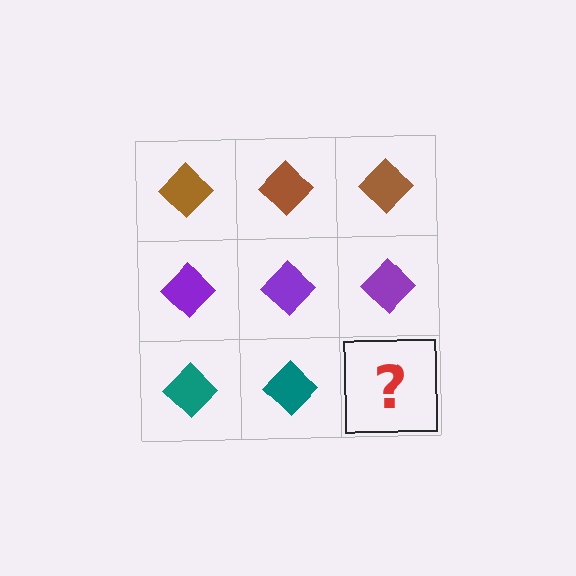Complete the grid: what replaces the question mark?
The question mark should be replaced with a teal diamond.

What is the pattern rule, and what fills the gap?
The rule is that each row has a consistent color. The gap should be filled with a teal diamond.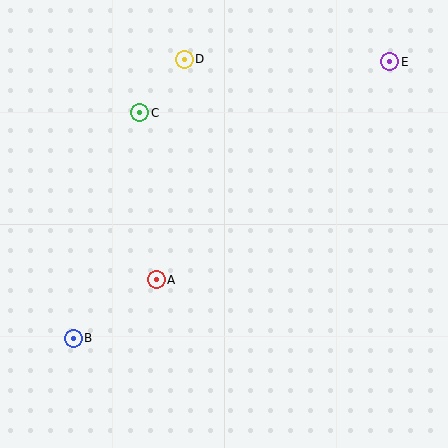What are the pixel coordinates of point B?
Point B is at (73, 338).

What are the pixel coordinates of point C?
Point C is at (140, 113).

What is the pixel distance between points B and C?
The distance between B and C is 235 pixels.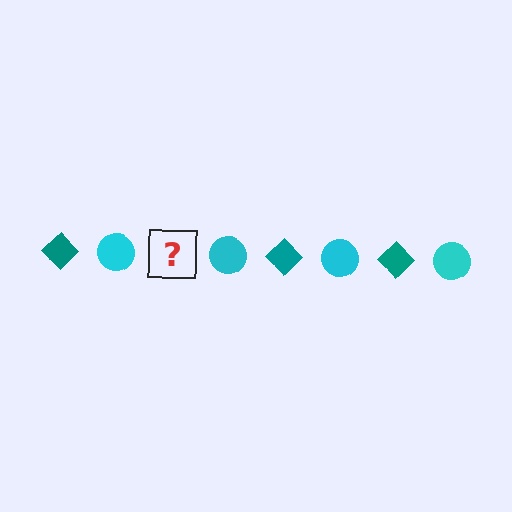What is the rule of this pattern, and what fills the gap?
The rule is that the pattern alternates between teal diamond and cyan circle. The gap should be filled with a teal diamond.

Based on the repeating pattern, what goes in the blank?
The blank should be a teal diamond.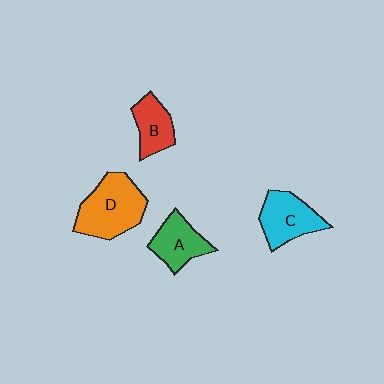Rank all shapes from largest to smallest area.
From largest to smallest: D (orange), C (cyan), A (green), B (red).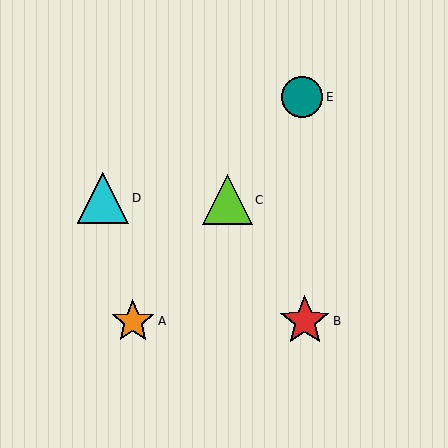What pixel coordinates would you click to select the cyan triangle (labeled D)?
Click at (103, 198) to select the cyan triangle D.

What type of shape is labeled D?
Shape D is a cyan triangle.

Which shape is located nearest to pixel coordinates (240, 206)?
The lime triangle (labeled C) at (227, 200) is nearest to that location.